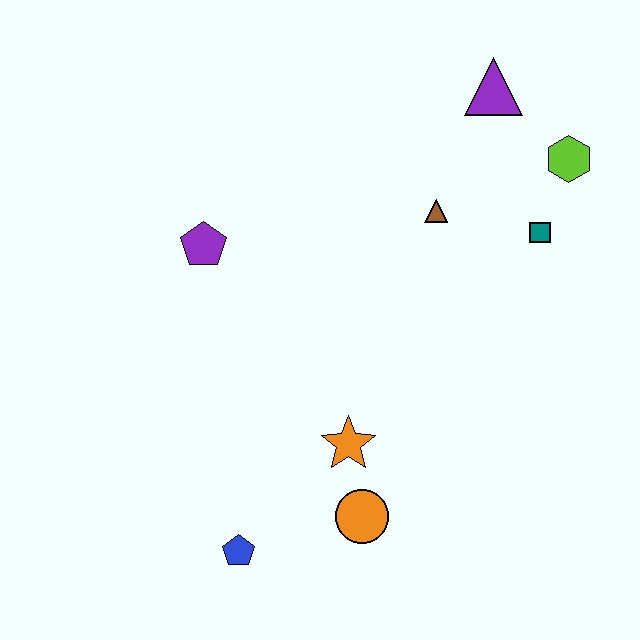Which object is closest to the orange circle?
The orange star is closest to the orange circle.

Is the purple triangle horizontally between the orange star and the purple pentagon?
No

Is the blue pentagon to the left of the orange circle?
Yes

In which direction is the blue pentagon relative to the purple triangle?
The blue pentagon is below the purple triangle.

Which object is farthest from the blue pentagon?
The purple triangle is farthest from the blue pentagon.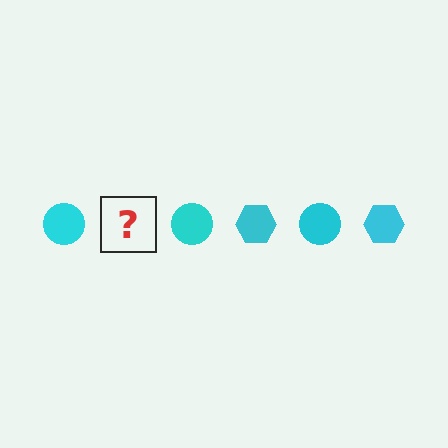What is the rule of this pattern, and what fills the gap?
The rule is that the pattern cycles through circle, hexagon shapes in cyan. The gap should be filled with a cyan hexagon.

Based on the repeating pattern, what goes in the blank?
The blank should be a cyan hexagon.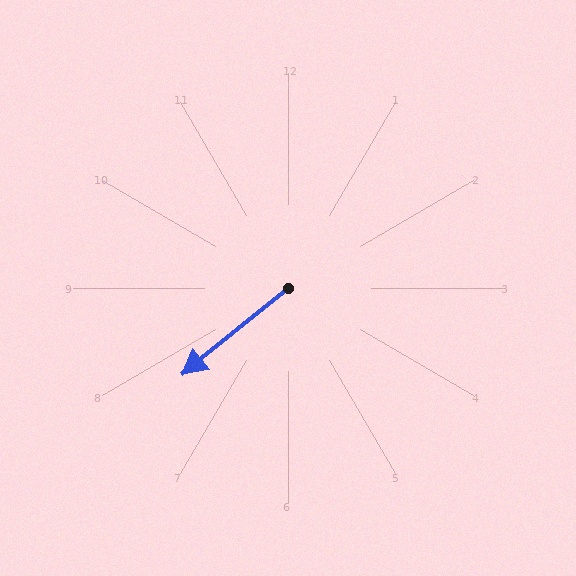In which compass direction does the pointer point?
Southwest.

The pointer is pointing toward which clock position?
Roughly 8 o'clock.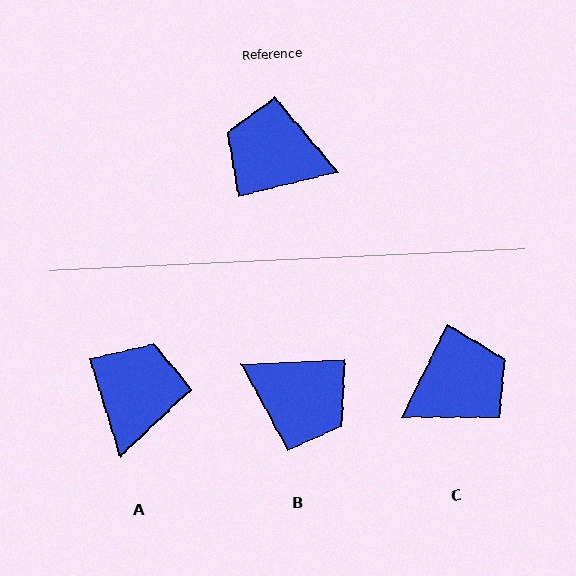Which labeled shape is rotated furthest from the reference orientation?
B, about 168 degrees away.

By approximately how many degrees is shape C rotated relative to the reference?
Approximately 130 degrees clockwise.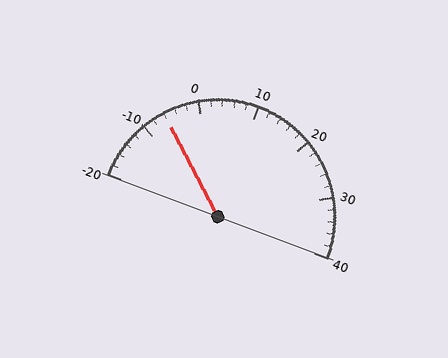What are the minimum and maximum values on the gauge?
The gauge ranges from -20 to 40.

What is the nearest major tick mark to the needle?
The nearest major tick mark is -10.